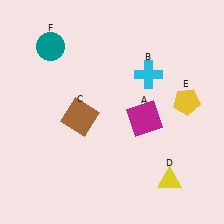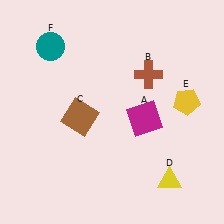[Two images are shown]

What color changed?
The cross (B) changed from cyan in Image 1 to brown in Image 2.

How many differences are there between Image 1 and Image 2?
There is 1 difference between the two images.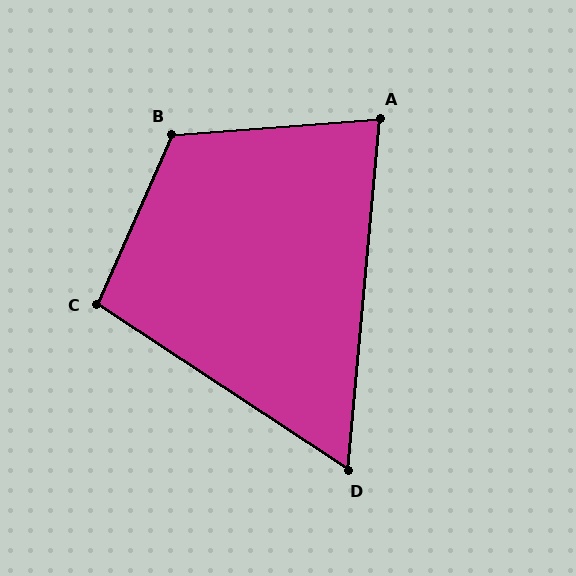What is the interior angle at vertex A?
Approximately 80 degrees (acute).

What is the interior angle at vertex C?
Approximately 100 degrees (obtuse).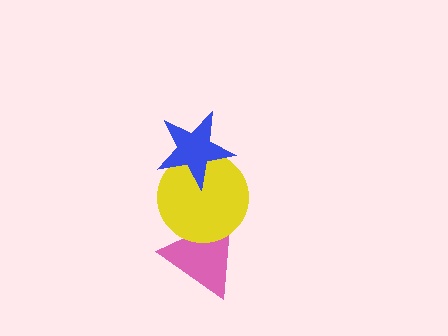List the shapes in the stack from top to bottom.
From top to bottom: the blue star, the yellow circle, the pink triangle.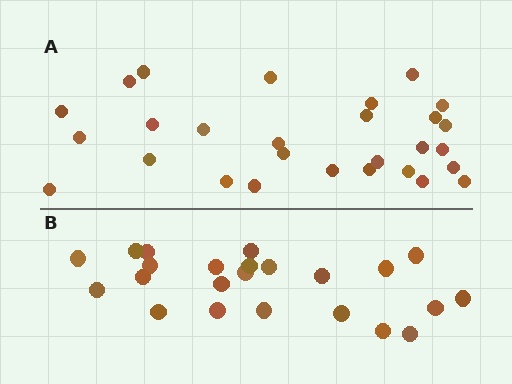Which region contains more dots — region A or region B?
Region A (the top region) has more dots.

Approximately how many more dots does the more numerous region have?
Region A has about 5 more dots than region B.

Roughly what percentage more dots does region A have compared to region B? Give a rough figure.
About 20% more.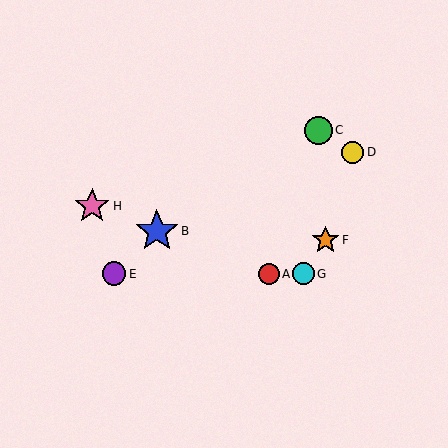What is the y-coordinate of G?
Object G is at y≈274.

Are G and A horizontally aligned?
Yes, both are at y≈274.